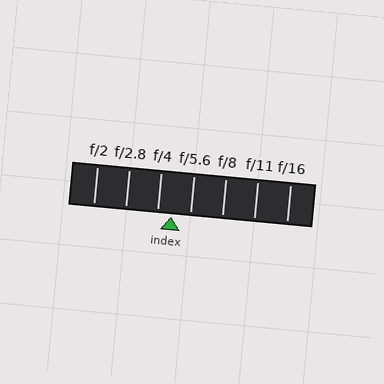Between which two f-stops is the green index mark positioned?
The index mark is between f/4 and f/5.6.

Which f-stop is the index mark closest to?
The index mark is closest to f/4.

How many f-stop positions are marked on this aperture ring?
There are 7 f-stop positions marked.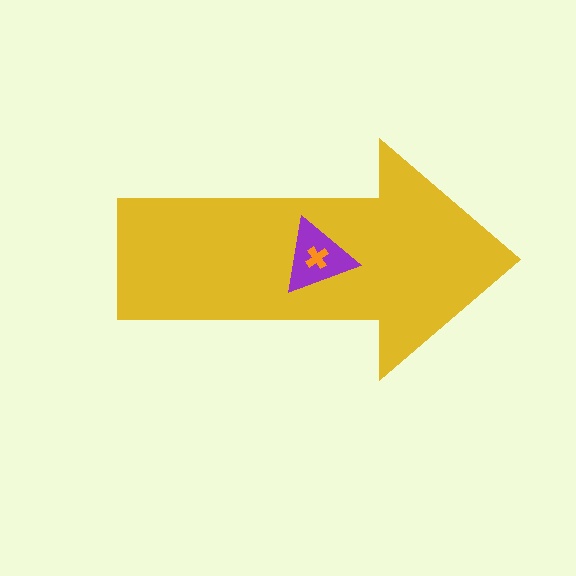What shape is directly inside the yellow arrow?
The purple triangle.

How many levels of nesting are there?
3.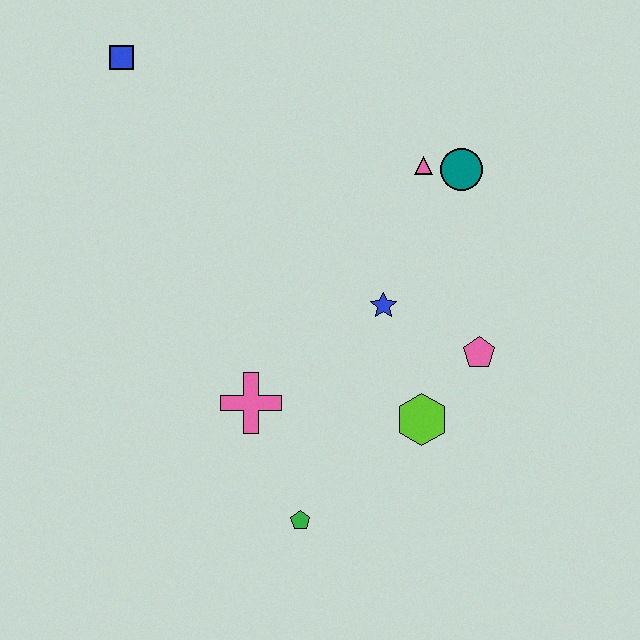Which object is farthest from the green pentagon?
The blue square is farthest from the green pentagon.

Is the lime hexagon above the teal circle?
No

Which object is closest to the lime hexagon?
The pink pentagon is closest to the lime hexagon.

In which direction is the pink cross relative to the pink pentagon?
The pink cross is to the left of the pink pentagon.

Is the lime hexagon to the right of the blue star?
Yes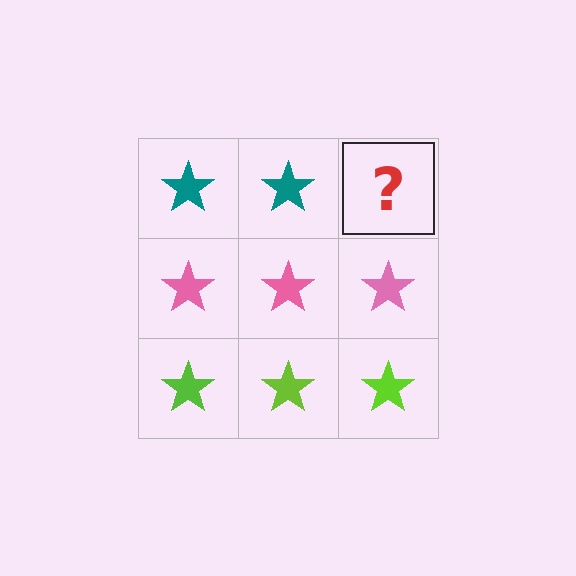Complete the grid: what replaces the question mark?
The question mark should be replaced with a teal star.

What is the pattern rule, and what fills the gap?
The rule is that each row has a consistent color. The gap should be filled with a teal star.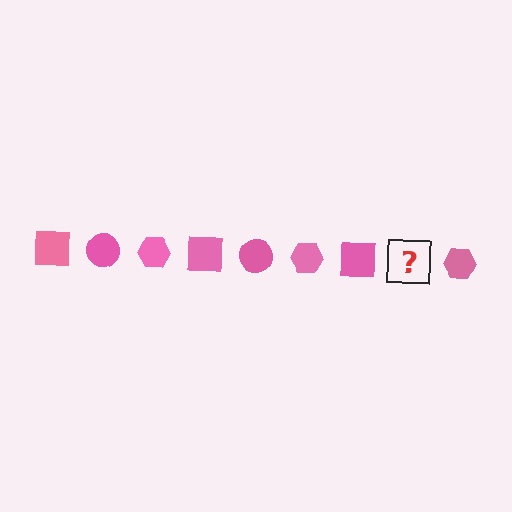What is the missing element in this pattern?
The missing element is a pink circle.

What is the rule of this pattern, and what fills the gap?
The rule is that the pattern cycles through square, circle, hexagon shapes in pink. The gap should be filled with a pink circle.